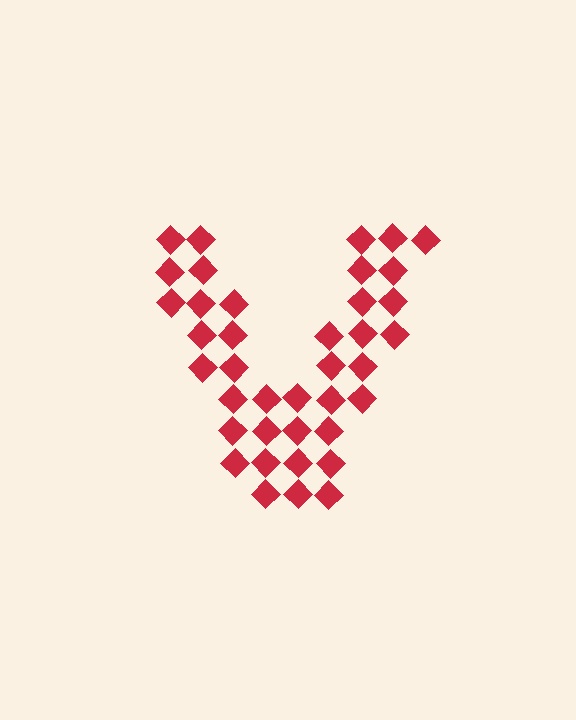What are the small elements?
The small elements are diamonds.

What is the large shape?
The large shape is the letter V.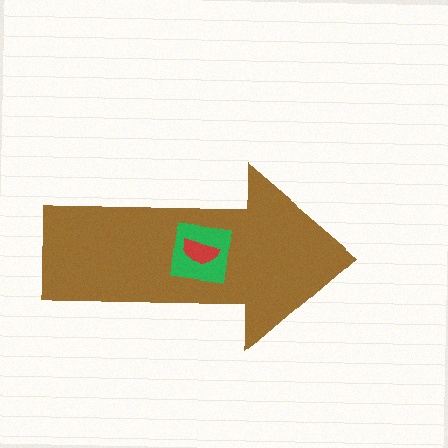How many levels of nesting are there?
3.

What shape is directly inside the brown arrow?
The green square.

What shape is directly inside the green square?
The red semicircle.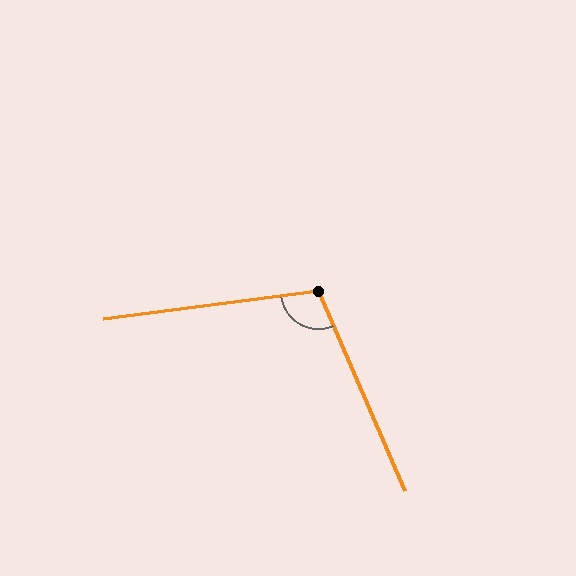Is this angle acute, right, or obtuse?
It is obtuse.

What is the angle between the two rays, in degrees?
Approximately 106 degrees.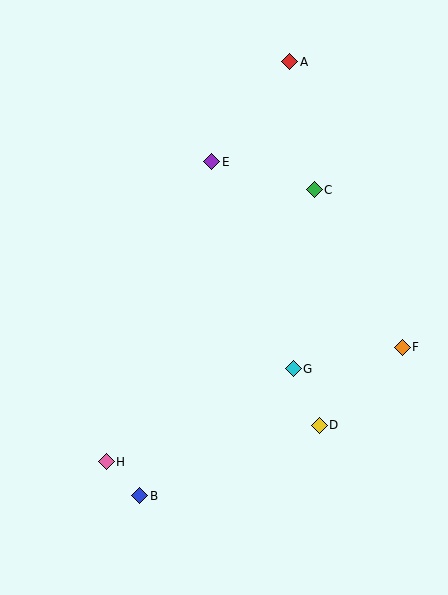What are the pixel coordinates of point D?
Point D is at (319, 425).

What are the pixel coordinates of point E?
Point E is at (212, 162).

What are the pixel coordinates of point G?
Point G is at (293, 369).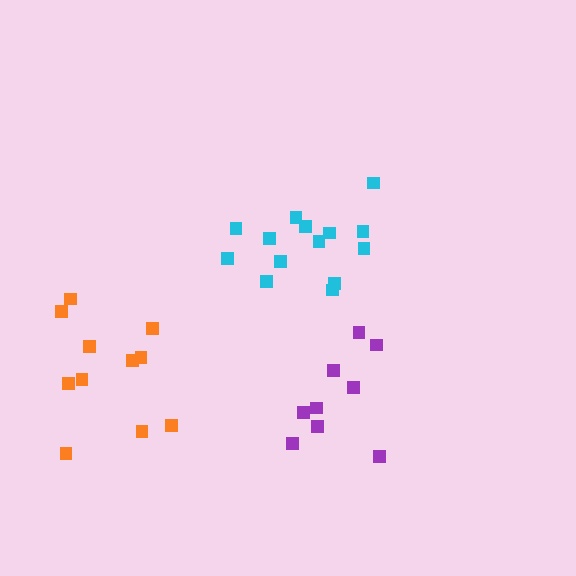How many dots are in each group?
Group 1: 11 dots, Group 2: 14 dots, Group 3: 9 dots (34 total).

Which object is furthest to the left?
The orange cluster is leftmost.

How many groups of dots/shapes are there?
There are 3 groups.